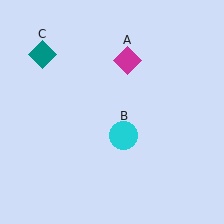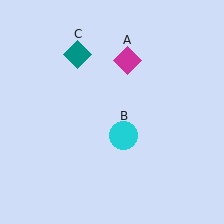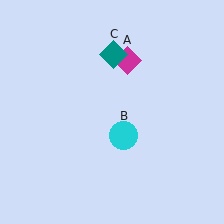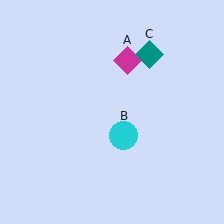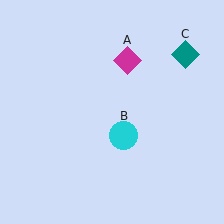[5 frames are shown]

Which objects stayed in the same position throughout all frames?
Magenta diamond (object A) and cyan circle (object B) remained stationary.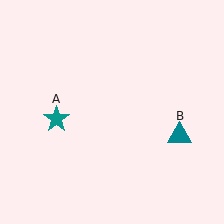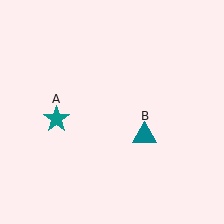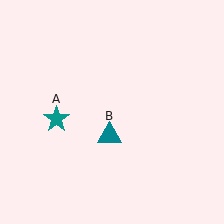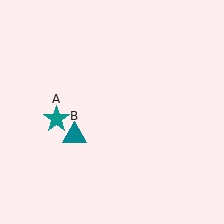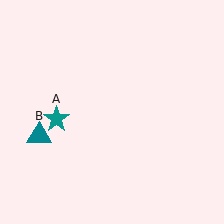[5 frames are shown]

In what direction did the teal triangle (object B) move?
The teal triangle (object B) moved left.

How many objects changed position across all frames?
1 object changed position: teal triangle (object B).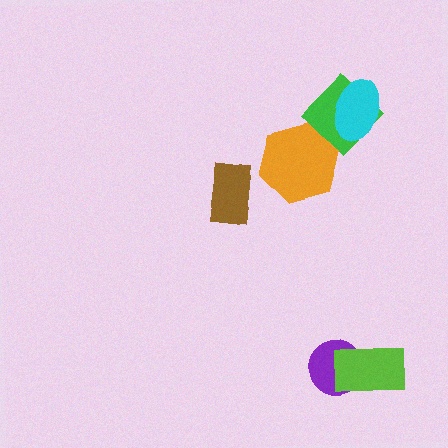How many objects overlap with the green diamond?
2 objects overlap with the green diamond.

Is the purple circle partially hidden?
Yes, it is partially covered by another shape.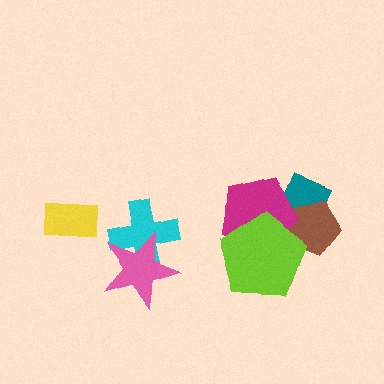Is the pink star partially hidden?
No, no other shape covers it.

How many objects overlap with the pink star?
1 object overlaps with the pink star.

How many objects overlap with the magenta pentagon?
3 objects overlap with the magenta pentagon.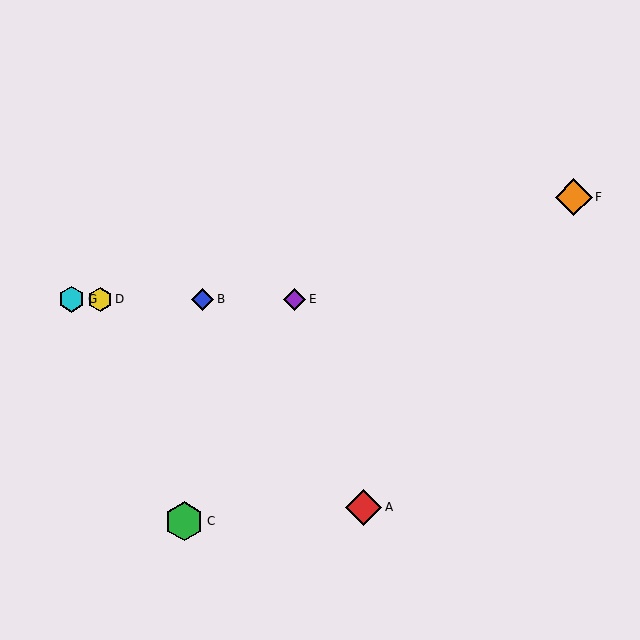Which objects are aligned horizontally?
Objects B, D, E, G are aligned horizontally.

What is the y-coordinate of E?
Object E is at y≈299.